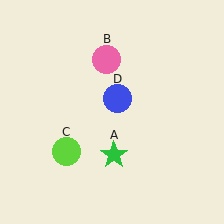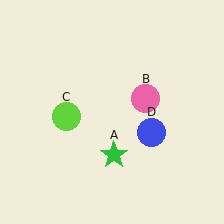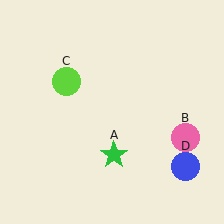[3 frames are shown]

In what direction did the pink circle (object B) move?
The pink circle (object B) moved down and to the right.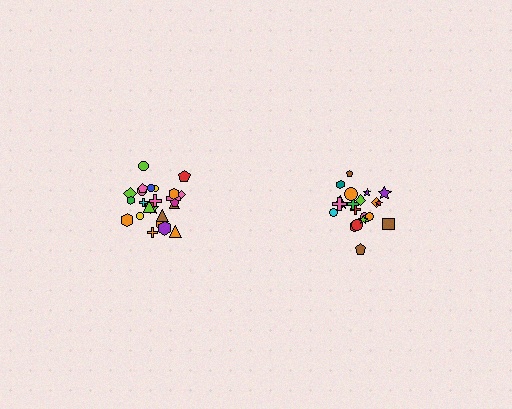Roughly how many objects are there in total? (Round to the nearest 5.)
Roughly 45 objects in total.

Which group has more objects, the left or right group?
The left group.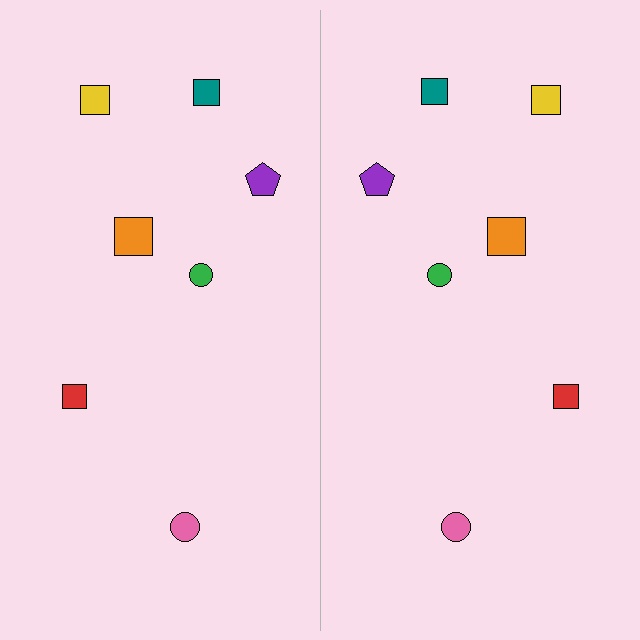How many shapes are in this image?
There are 14 shapes in this image.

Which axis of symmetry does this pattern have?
The pattern has a vertical axis of symmetry running through the center of the image.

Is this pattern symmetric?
Yes, this pattern has bilateral (reflection) symmetry.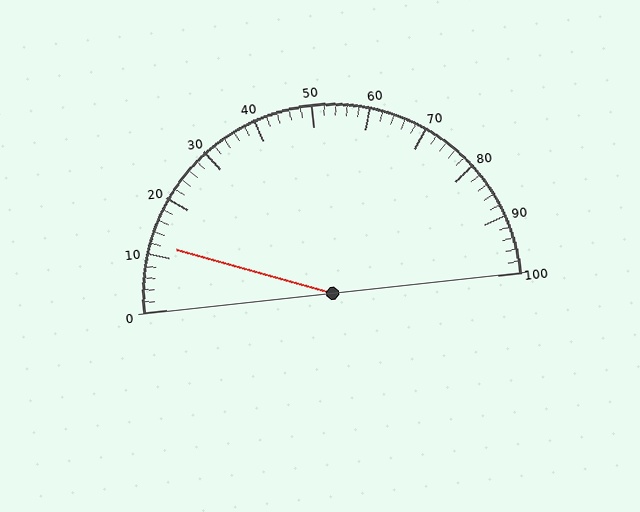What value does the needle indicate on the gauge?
The needle indicates approximately 12.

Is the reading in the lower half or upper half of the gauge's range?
The reading is in the lower half of the range (0 to 100).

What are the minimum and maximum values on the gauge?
The gauge ranges from 0 to 100.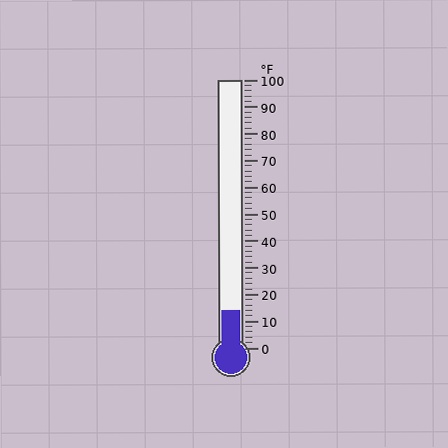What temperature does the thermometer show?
The thermometer shows approximately 14°F.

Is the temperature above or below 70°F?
The temperature is below 70°F.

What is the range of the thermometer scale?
The thermometer scale ranges from 0°F to 100°F.